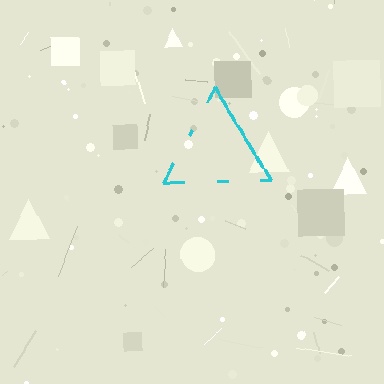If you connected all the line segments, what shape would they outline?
They would outline a triangle.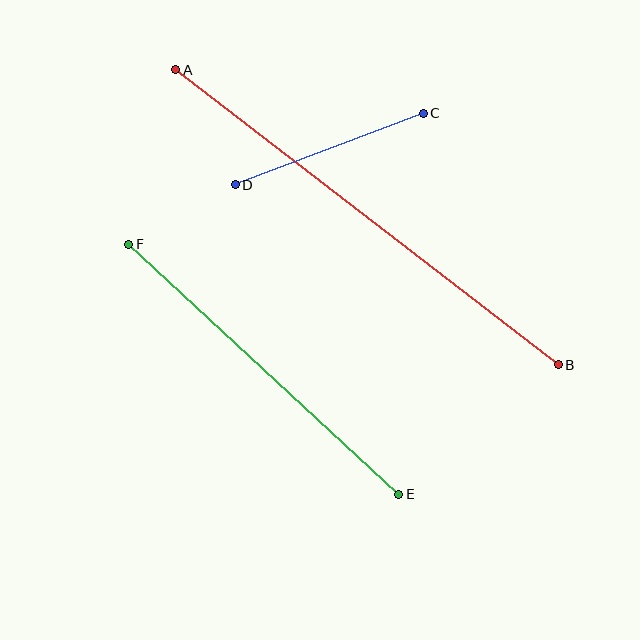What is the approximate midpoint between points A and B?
The midpoint is at approximately (367, 217) pixels.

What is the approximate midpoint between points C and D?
The midpoint is at approximately (329, 149) pixels.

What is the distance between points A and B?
The distance is approximately 483 pixels.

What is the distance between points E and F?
The distance is approximately 368 pixels.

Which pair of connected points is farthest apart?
Points A and B are farthest apart.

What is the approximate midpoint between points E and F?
The midpoint is at approximately (264, 369) pixels.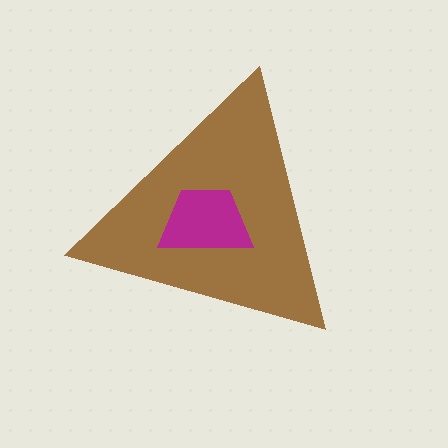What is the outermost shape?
The brown triangle.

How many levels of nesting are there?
2.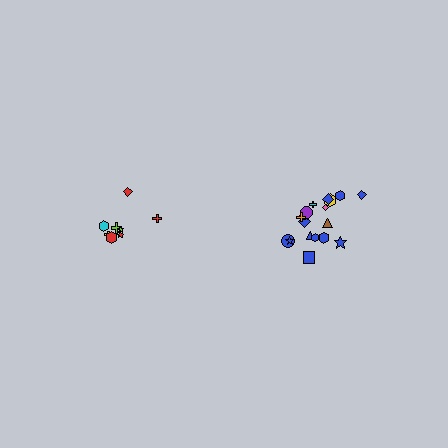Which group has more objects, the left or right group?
The right group.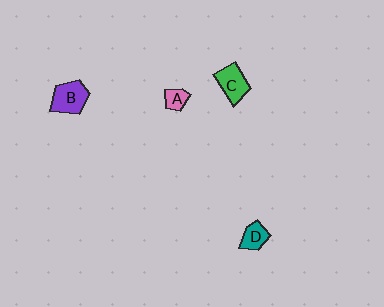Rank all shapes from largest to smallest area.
From largest to smallest: B (purple), C (green), D (teal), A (pink).